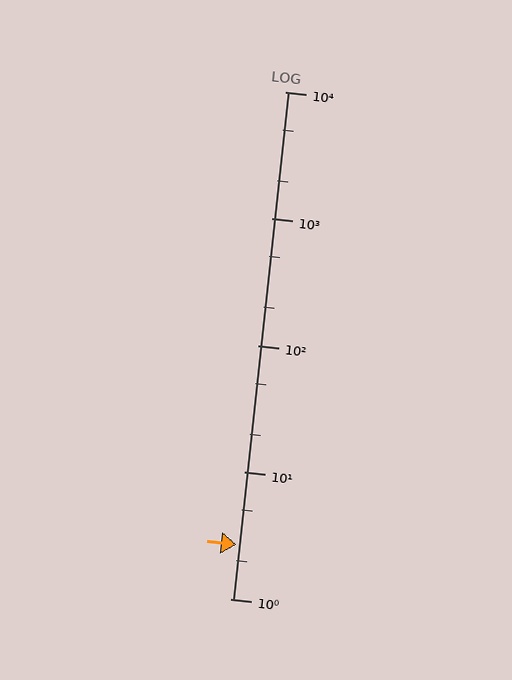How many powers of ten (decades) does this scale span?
The scale spans 4 decades, from 1 to 10000.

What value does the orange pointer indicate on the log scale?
The pointer indicates approximately 2.7.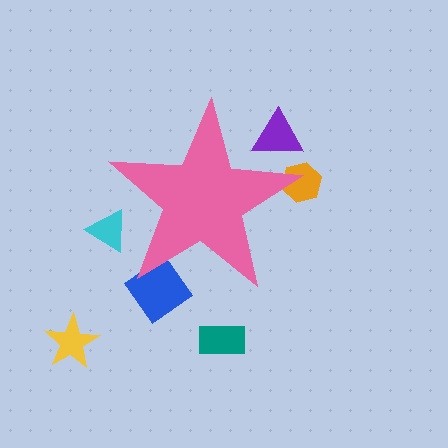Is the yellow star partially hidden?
No, the yellow star is fully visible.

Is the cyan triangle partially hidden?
Yes, the cyan triangle is partially hidden behind the pink star.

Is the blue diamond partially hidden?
Yes, the blue diamond is partially hidden behind the pink star.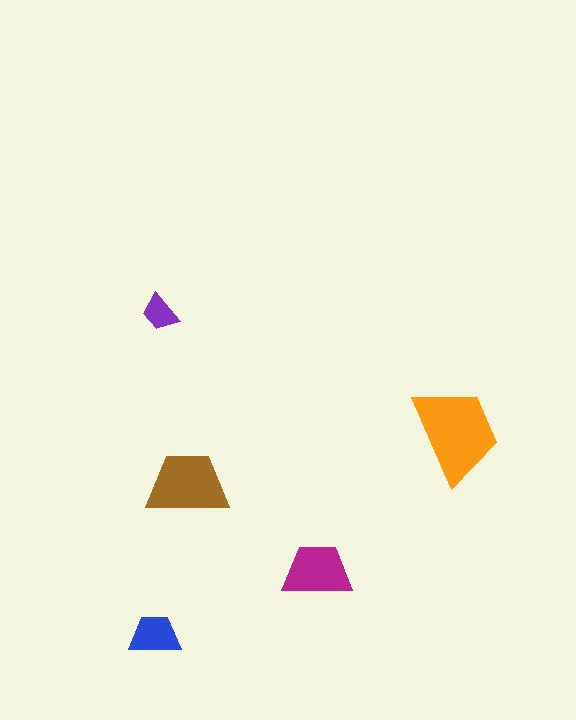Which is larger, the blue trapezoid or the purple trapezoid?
The blue one.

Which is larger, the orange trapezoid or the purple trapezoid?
The orange one.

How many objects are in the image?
There are 5 objects in the image.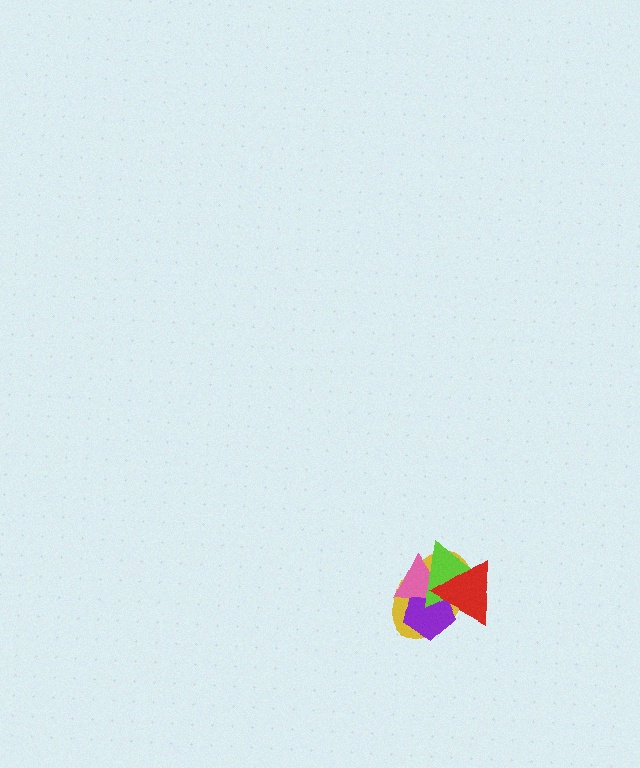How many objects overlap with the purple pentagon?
4 objects overlap with the purple pentagon.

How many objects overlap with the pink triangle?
4 objects overlap with the pink triangle.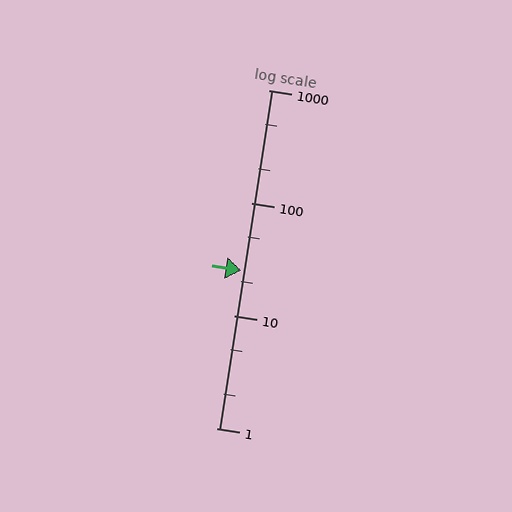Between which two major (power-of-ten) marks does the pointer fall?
The pointer is between 10 and 100.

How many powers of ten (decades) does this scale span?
The scale spans 3 decades, from 1 to 1000.